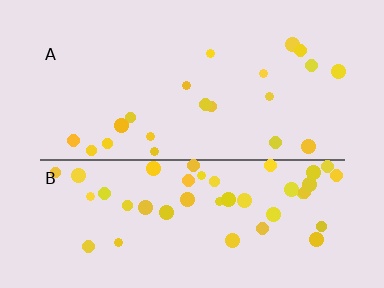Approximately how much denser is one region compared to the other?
Approximately 2.2× — region B over region A.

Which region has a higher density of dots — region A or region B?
B (the bottom).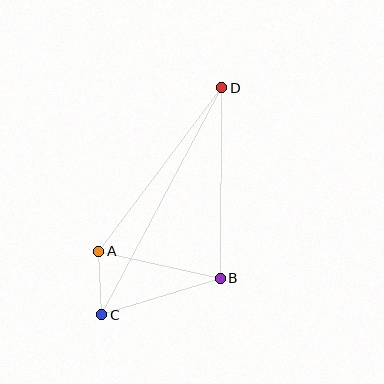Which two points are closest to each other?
Points A and C are closest to each other.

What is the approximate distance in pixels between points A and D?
The distance between A and D is approximately 204 pixels.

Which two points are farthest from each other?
Points C and D are farthest from each other.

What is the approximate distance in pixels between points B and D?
The distance between B and D is approximately 191 pixels.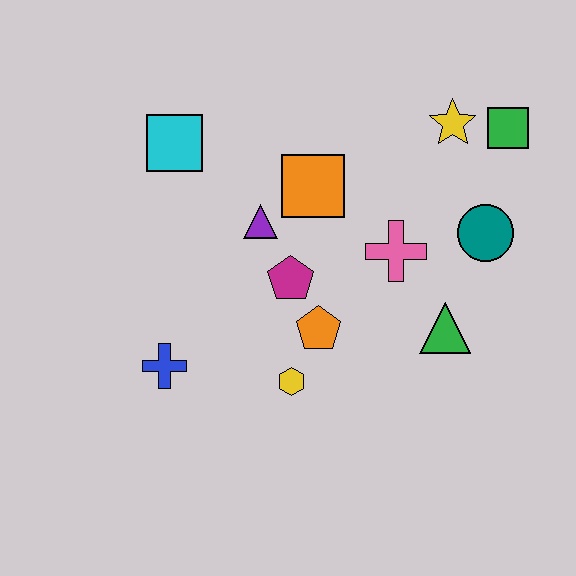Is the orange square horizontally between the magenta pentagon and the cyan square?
No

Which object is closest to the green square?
The yellow star is closest to the green square.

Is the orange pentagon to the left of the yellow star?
Yes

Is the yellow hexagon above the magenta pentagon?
No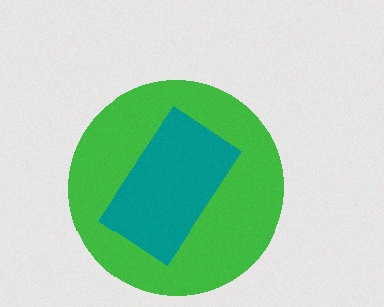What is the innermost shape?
The teal rectangle.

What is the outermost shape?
The green circle.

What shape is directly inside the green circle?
The teal rectangle.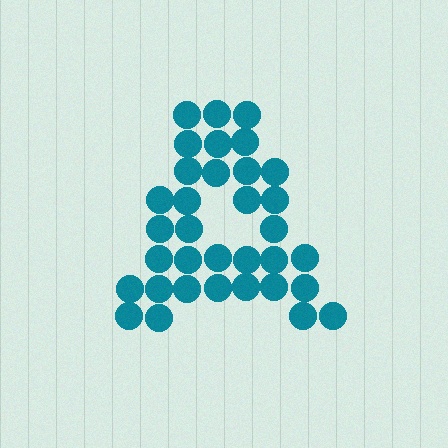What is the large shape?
The large shape is the letter A.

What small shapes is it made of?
It is made of small circles.